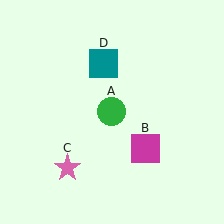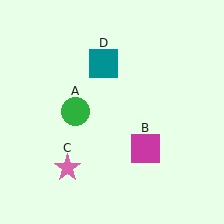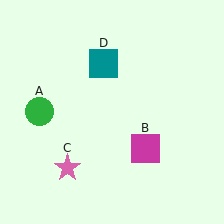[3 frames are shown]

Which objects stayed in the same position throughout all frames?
Magenta square (object B) and pink star (object C) and teal square (object D) remained stationary.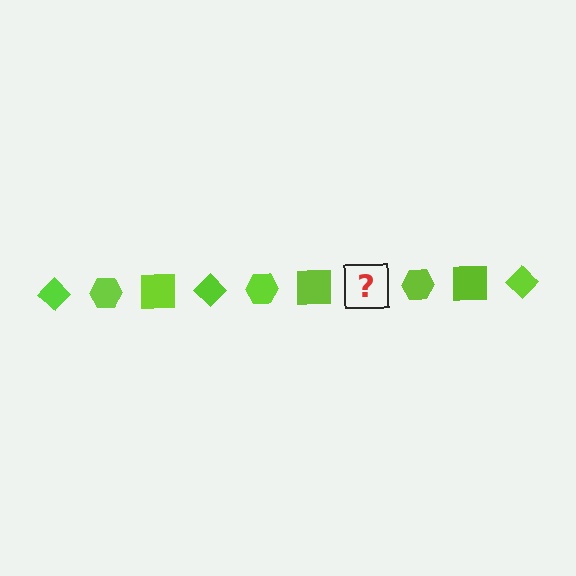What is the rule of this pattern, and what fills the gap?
The rule is that the pattern cycles through diamond, hexagon, square shapes in lime. The gap should be filled with a lime diamond.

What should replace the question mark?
The question mark should be replaced with a lime diamond.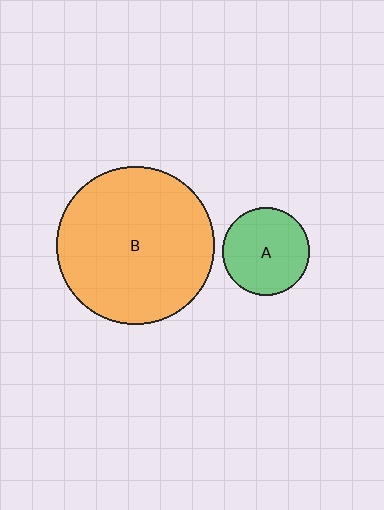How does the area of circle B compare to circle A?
Approximately 3.2 times.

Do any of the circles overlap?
No, none of the circles overlap.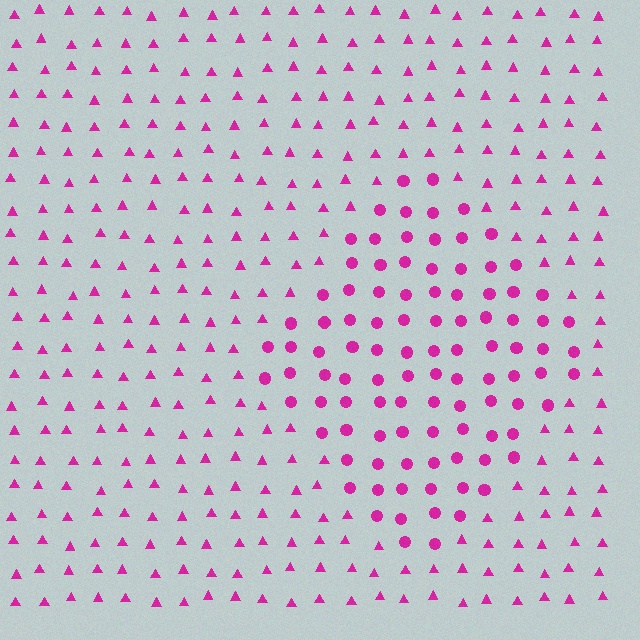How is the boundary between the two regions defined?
The boundary is defined by a change in element shape: circles inside vs. triangles outside. All elements share the same color and spacing.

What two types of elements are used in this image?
The image uses circles inside the diamond region and triangles outside it.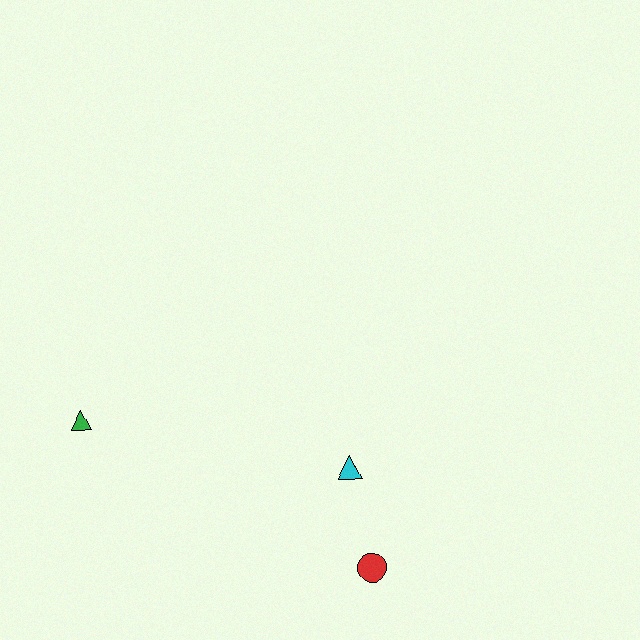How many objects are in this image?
There are 3 objects.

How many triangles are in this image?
There are 2 triangles.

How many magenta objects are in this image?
There are no magenta objects.